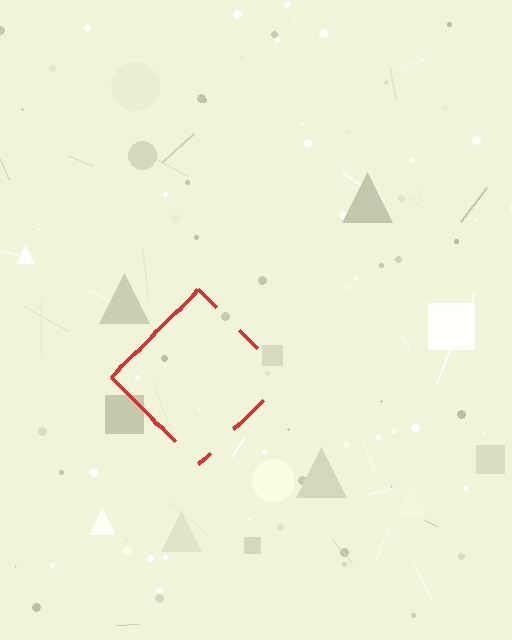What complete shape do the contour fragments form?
The contour fragments form a diamond.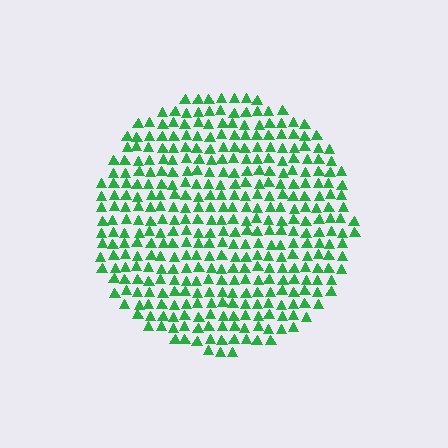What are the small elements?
The small elements are triangles.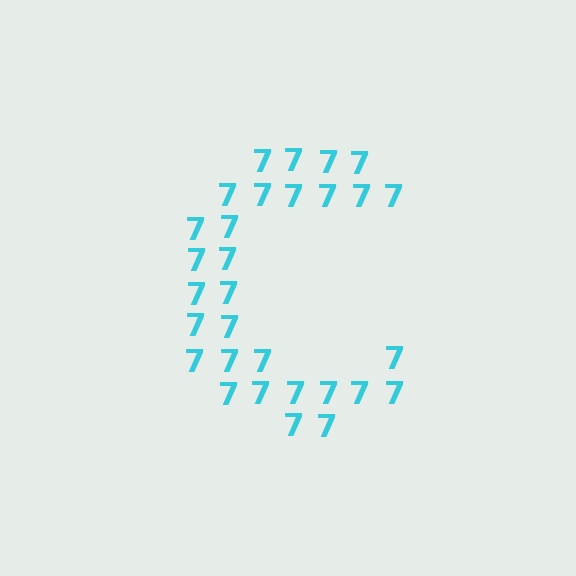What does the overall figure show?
The overall figure shows the letter C.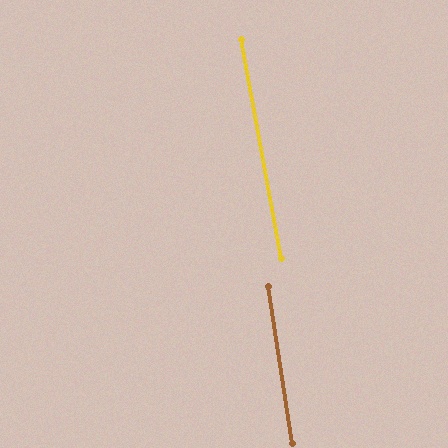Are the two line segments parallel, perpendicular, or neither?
Parallel — their directions differ by only 1.5°.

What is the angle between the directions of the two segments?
Approximately 2 degrees.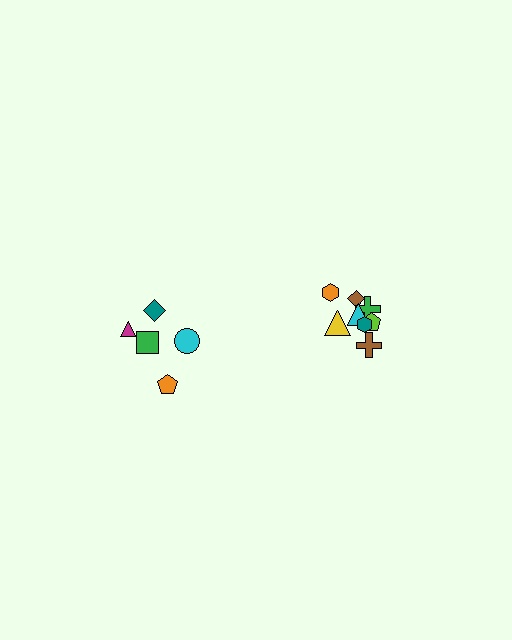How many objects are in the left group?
There are 5 objects.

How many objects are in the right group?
There are 8 objects.